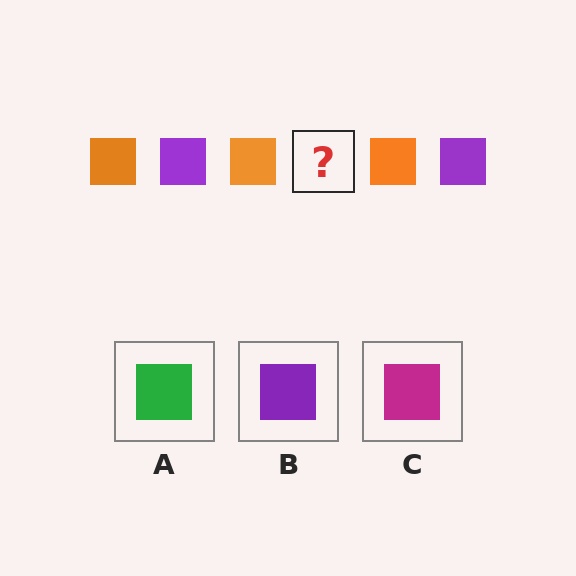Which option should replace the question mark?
Option B.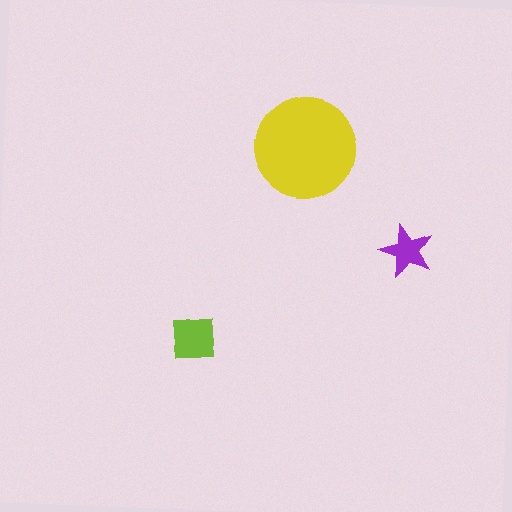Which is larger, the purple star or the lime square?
The lime square.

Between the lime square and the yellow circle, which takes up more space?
The yellow circle.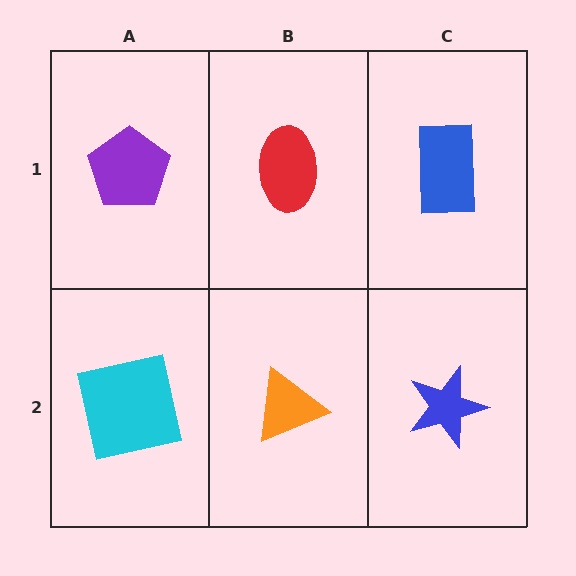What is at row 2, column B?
An orange triangle.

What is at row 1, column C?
A blue rectangle.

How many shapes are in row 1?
3 shapes.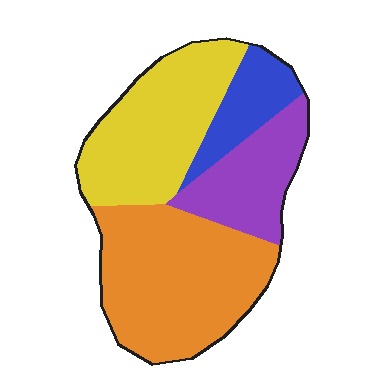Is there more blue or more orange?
Orange.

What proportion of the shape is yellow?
Yellow takes up about one third (1/3) of the shape.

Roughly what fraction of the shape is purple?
Purple takes up about one sixth (1/6) of the shape.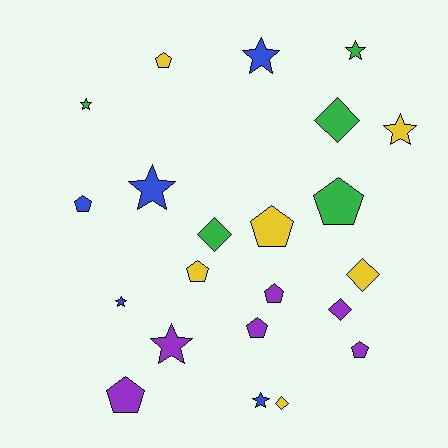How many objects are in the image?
There are 22 objects.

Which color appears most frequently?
Yellow, with 6 objects.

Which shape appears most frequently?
Pentagon, with 9 objects.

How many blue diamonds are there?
There are no blue diamonds.